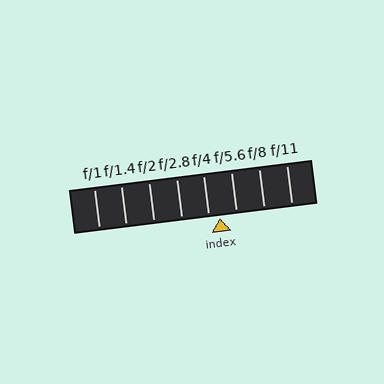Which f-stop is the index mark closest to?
The index mark is closest to f/4.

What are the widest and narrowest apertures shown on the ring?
The widest aperture shown is f/1 and the narrowest is f/11.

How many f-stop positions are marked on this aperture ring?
There are 8 f-stop positions marked.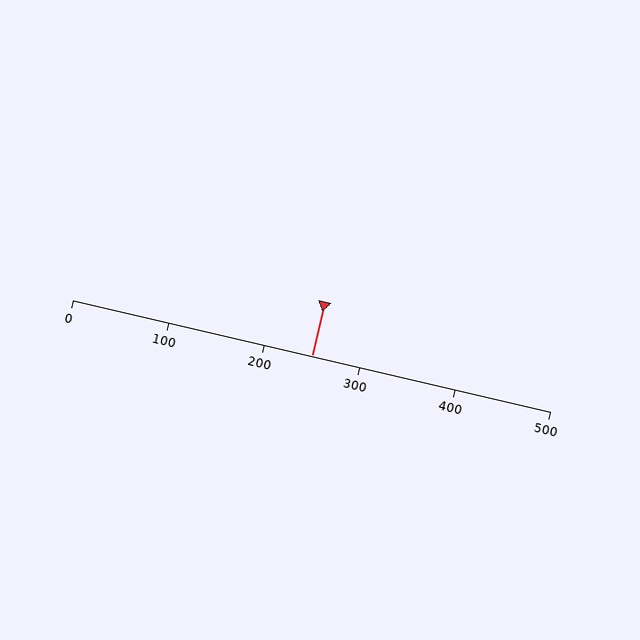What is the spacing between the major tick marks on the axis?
The major ticks are spaced 100 apart.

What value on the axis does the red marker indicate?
The marker indicates approximately 250.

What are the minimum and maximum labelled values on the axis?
The axis runs from 0 to 500.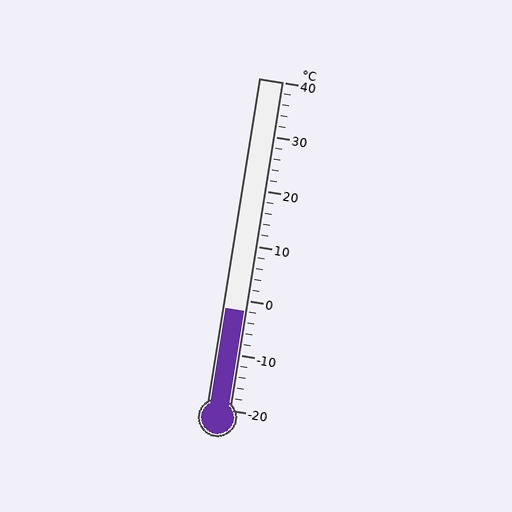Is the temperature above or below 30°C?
The temperature is below 30°C.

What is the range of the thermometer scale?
The thermometer scale ranges from -20°C to 40°C.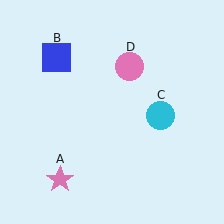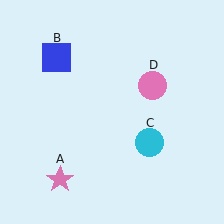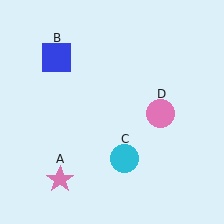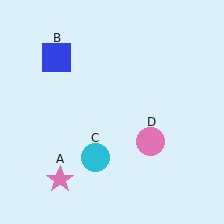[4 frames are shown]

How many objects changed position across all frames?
2 objects changed position: cyan circle (object C), pink circle (object D).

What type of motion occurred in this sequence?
The cyan circle (object C), pink circle (object D) rotated clockwise around the center of the scene.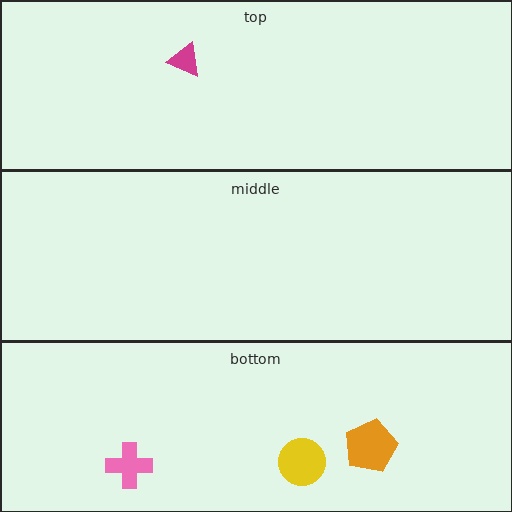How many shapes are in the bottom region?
3.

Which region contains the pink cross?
The bottom region.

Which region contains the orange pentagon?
The bottom region.